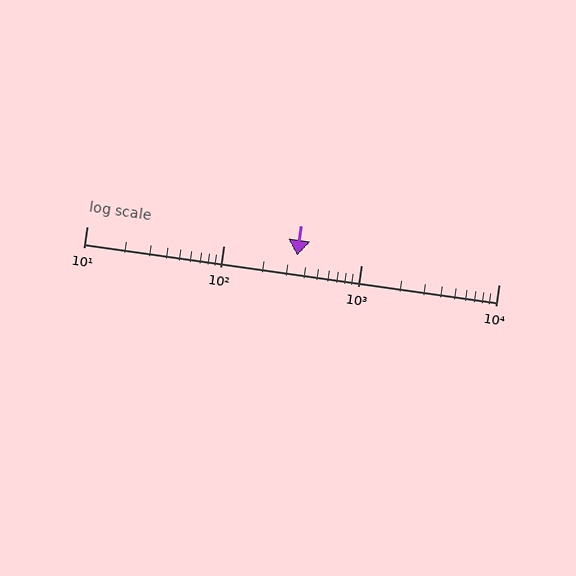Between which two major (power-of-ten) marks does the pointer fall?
The pointer is between 100 and 1000.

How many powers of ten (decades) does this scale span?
The scale spans 3 decades, from 10 to 10000.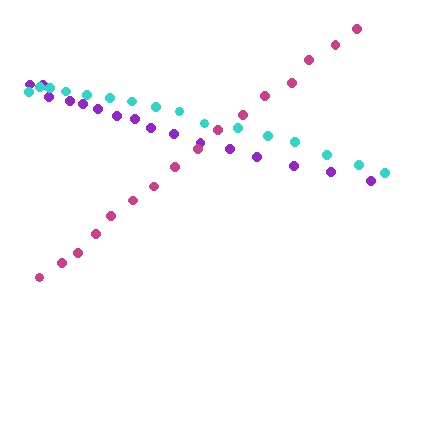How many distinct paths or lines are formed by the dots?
There are 3 distinct paths.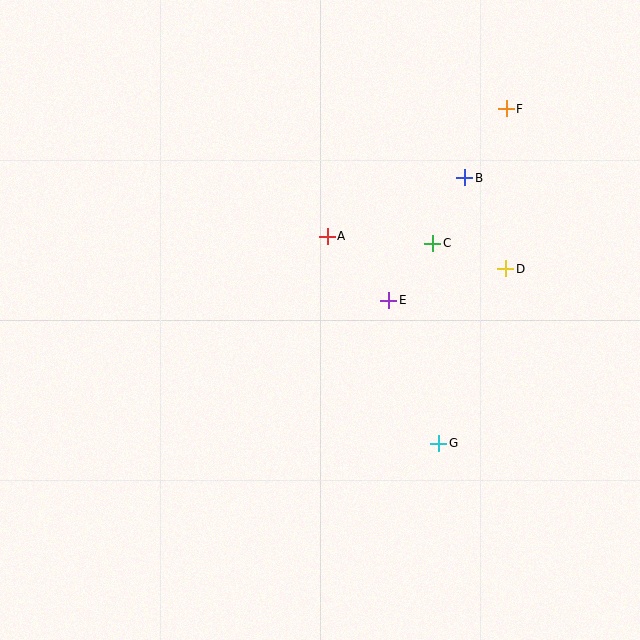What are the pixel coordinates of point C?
Point C is at (433, 243).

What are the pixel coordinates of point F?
Point F is at (506, 109).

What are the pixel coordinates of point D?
Point D is at (506, 269).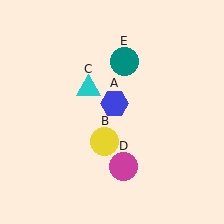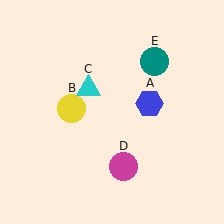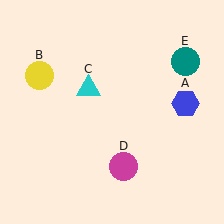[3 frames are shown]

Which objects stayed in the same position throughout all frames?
Cyan triangle (object C) and magenta circle (object D) remained stationary.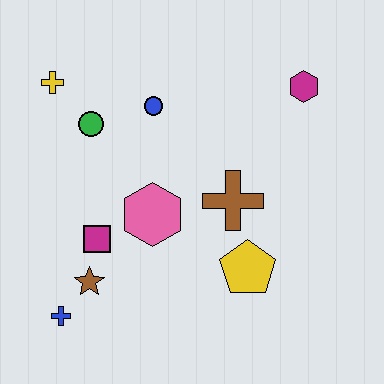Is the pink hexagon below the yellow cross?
Yes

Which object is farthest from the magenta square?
The magenta hexagon is farthest from the magenta square.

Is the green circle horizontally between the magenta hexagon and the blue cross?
Yes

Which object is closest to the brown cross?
The yellow pentagon is closest to the brown cross.